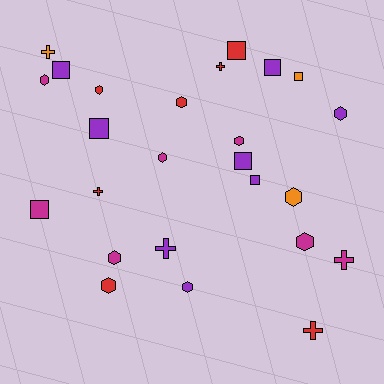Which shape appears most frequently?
Hexagon, with 11 objects.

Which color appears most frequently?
Purple, with 8 objects.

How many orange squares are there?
There is 1 orange square.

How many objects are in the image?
There are 25 objects.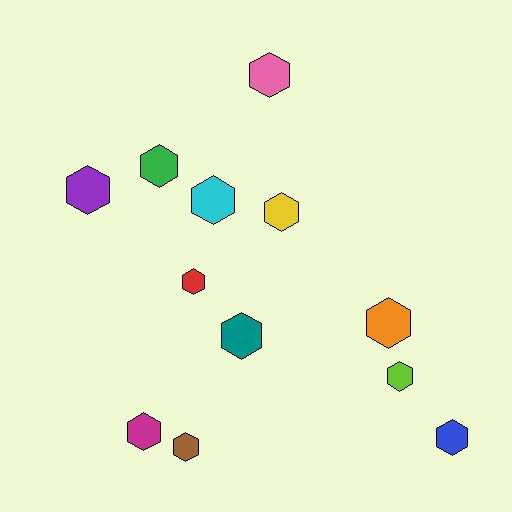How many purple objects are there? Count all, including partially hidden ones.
There is 1 purple object.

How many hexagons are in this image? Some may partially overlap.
There are 12 hexagons.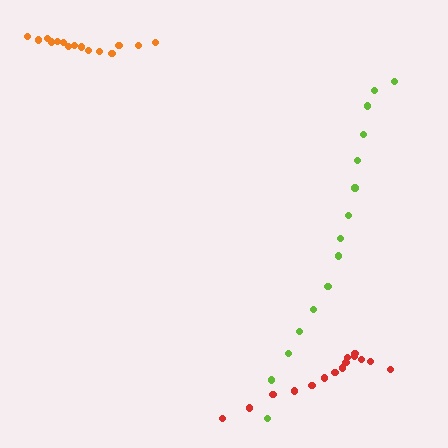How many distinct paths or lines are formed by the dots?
There are 3 distinct paths.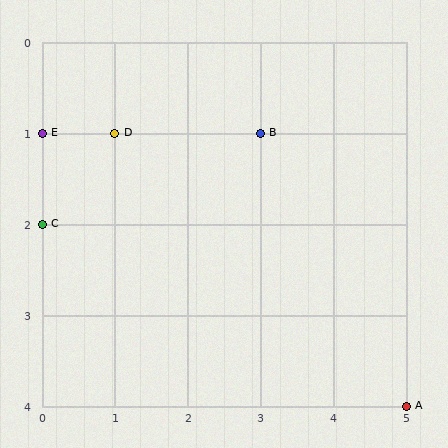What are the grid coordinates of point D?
Point D is at grid coordinates (1, 1).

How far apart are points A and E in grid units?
Points A and E are 5 columns and 3 rows apart (about 5.8 grid units diagonally).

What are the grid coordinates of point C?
Point C is at grid coordinates (0, 2).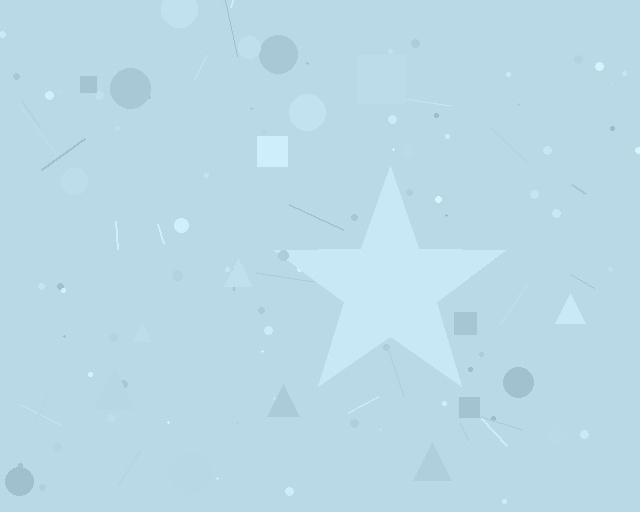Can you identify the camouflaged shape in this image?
The camouflaged shape is a star.